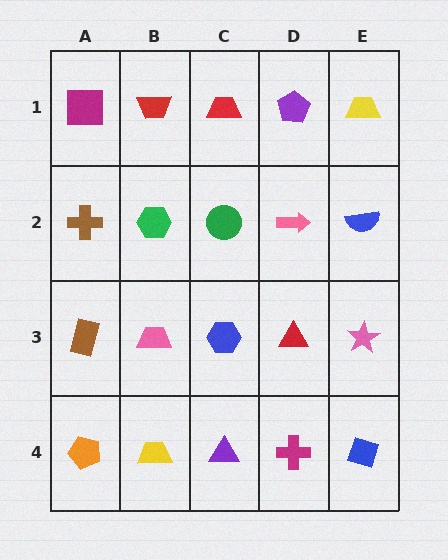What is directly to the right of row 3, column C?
A red triangle.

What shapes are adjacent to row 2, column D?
A purple pentagon (row 1, column D), a red triangle (row 3, column D), a green circle (row 2, column C), a blue semicircle (row 2, column E).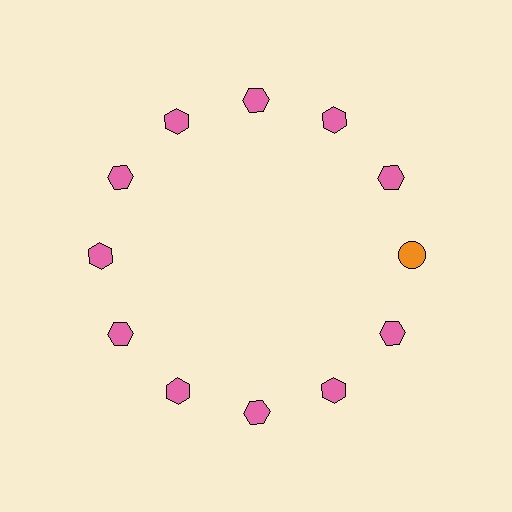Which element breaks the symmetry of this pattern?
The orange circle at roughly the 3 o'clock position breaks the symmetry. All other shapes are pink hexagons.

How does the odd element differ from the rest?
It differs in both color (orange instead of pink) and shape (circle instead of hexagon).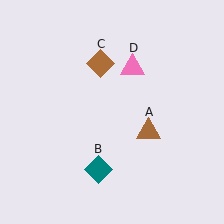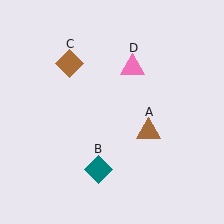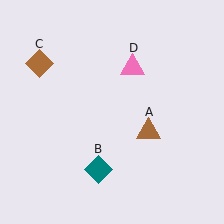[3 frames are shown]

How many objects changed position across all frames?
1 object changed position: brown diamond (object C).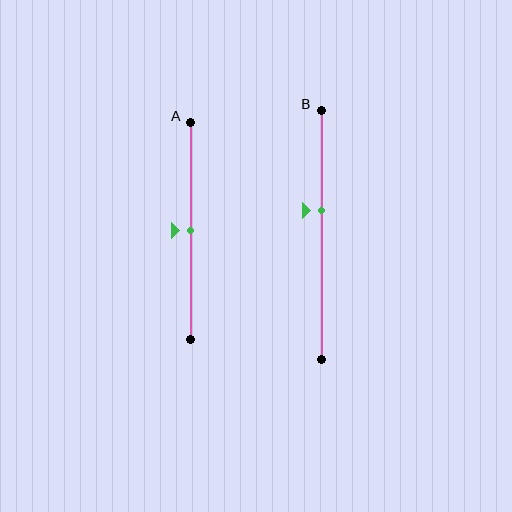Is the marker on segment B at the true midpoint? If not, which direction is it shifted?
No, the marker on segment B is shifted upward by about 10% of the segment length.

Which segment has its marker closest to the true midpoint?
Segment A has its marker closest to the true midpoint.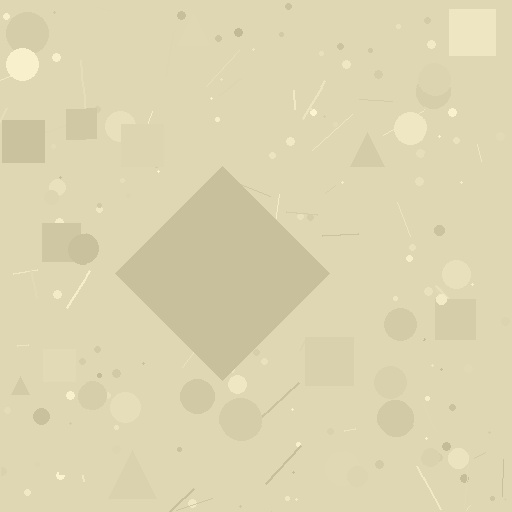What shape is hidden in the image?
A diamond is hidden in the image.